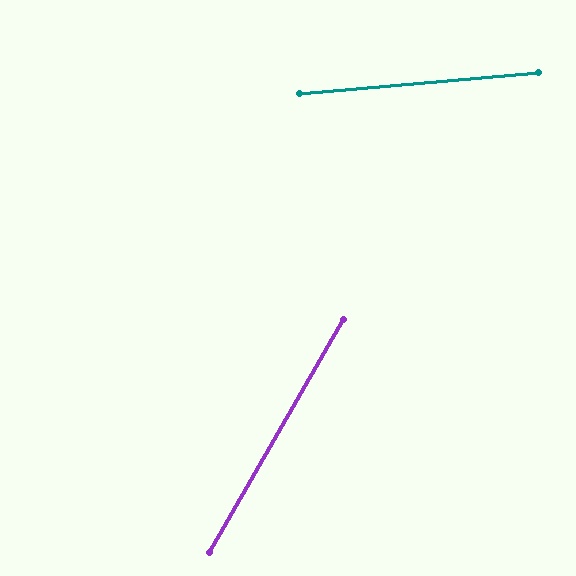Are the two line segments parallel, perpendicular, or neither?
Neither parallel nor perpendicular — they differ by about 55°.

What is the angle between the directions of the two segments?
Approximately 55 degrees.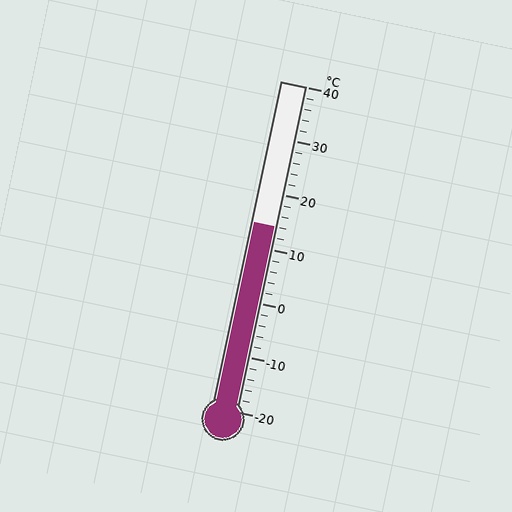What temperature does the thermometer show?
The thermometer shows approximately 14°C.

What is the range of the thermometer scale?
The thermometer scale ranges from -20°C to 40°C.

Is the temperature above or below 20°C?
The temperature is below 20°C.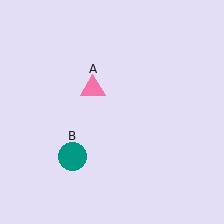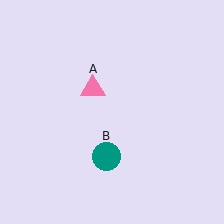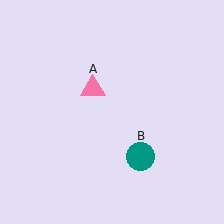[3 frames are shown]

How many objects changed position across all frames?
1 object changed position: teal circle (object B).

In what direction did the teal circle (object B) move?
The teal circle (object B) moved right.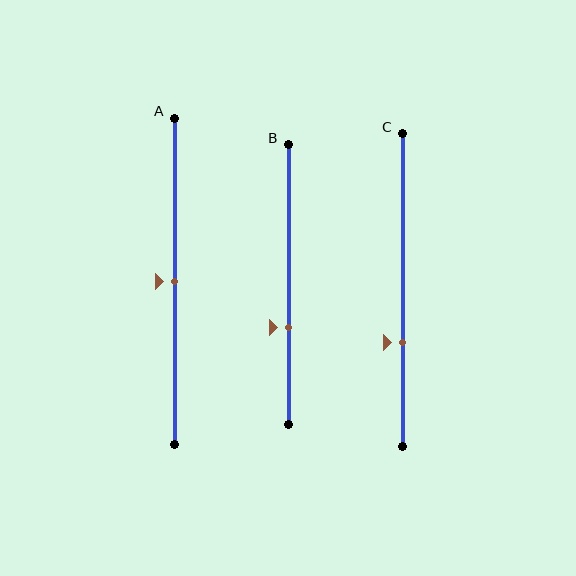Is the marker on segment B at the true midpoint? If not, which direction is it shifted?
No, the marker on segment B is shifted downward by about 15% of the segment length.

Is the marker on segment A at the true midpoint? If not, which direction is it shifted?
Yes, the marker on segment A is at the true midpoint.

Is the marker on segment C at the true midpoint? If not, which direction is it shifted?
No, the marker on segment C is shifted downward by about 17% of the segment length.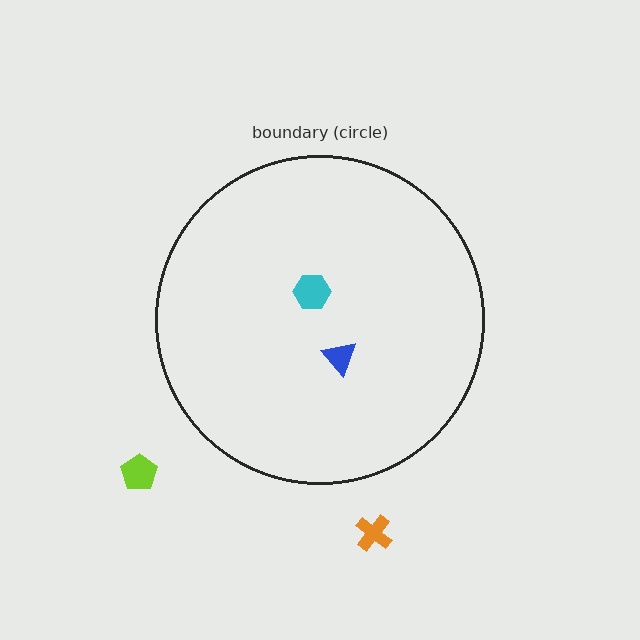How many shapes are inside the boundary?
2 inside, 2 outside.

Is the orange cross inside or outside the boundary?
Outside.